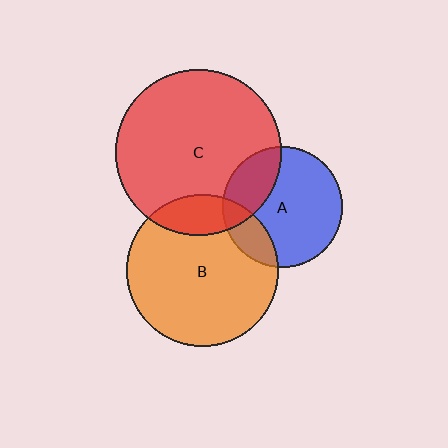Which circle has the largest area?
Circle C (red).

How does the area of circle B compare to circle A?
Approximately 1.6 times.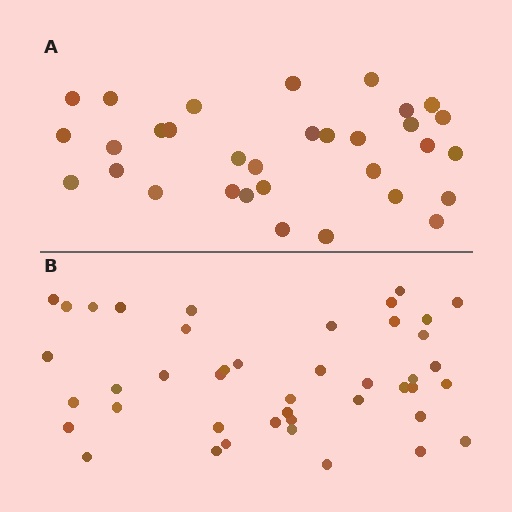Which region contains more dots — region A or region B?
Region B (the bottom region) has more dots.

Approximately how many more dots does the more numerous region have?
Region B has roughly 12 or so more dots than region A.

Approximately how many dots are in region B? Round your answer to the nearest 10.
About 40 dots. (The exact count is 43, which rounds to 40.)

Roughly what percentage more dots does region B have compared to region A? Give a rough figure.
About 35% more.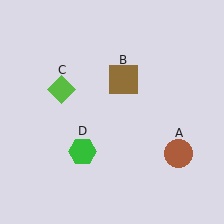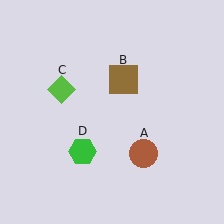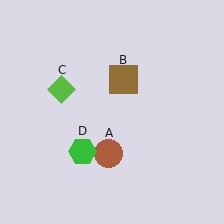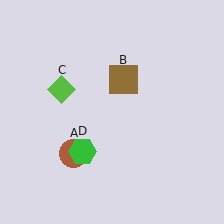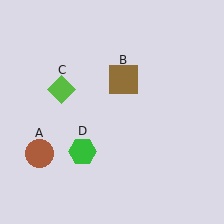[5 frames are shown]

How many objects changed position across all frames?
1 object changed position: brown circle (object A).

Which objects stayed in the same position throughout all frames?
Brown square (object B) and lime diamond (object C) and green hexagon (object D) remained stationary.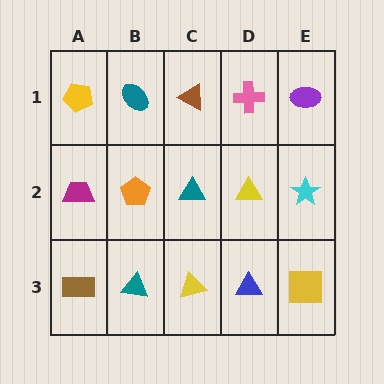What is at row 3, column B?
A teal triangle.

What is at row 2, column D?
A yellow triangle.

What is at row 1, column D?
A pink cross.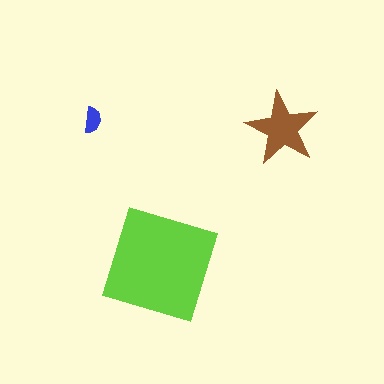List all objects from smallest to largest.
The blue semicircle, the brown star, the lime diamond.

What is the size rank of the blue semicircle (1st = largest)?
3rd.